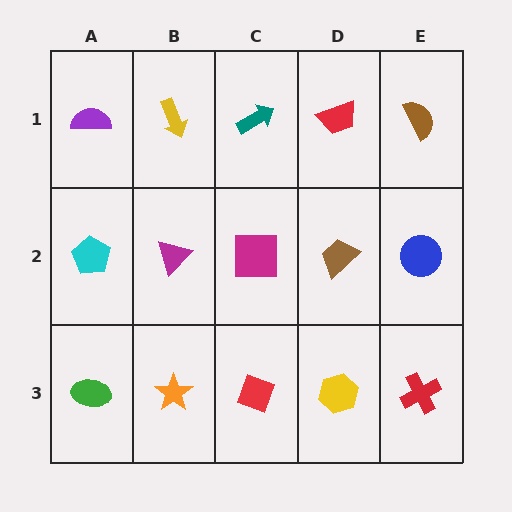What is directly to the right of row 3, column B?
A red diamond.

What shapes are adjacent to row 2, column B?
A yellow arrow (row 1, column B), an orange star (row 3, column B), a cyan pentagon (row 2, column A), a magenta square (row 2, column C).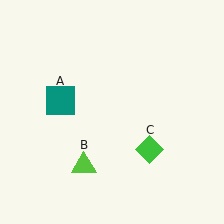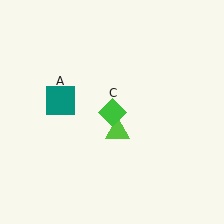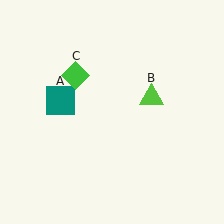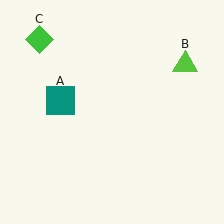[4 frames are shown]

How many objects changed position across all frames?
2 objects changed position: lime triangle (object B), green diamond (object C).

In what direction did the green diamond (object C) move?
The green diamond (object C) moved up and to the left.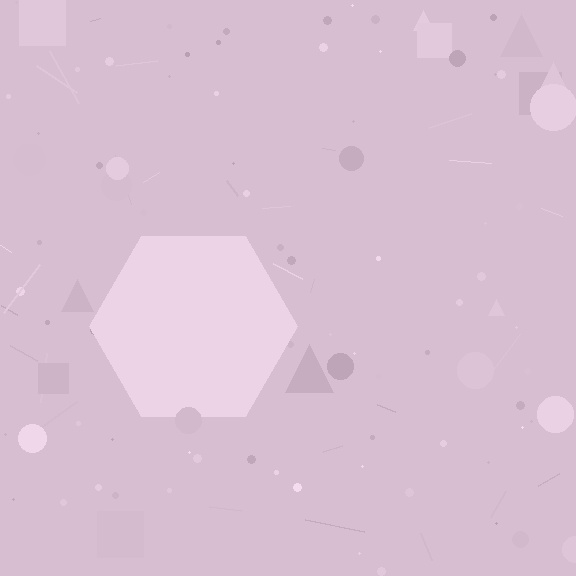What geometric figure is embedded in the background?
A hexagon is embedded in the background.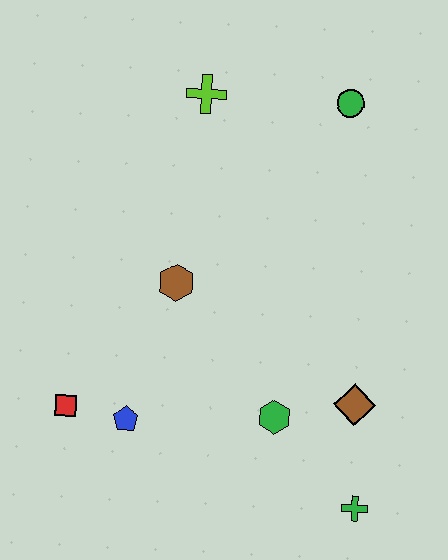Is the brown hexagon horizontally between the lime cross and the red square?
Yes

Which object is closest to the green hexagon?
The brown diamond is closest to the green hexagon.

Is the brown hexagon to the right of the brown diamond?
No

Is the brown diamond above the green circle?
No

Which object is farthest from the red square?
The green circle is farthest from the red square.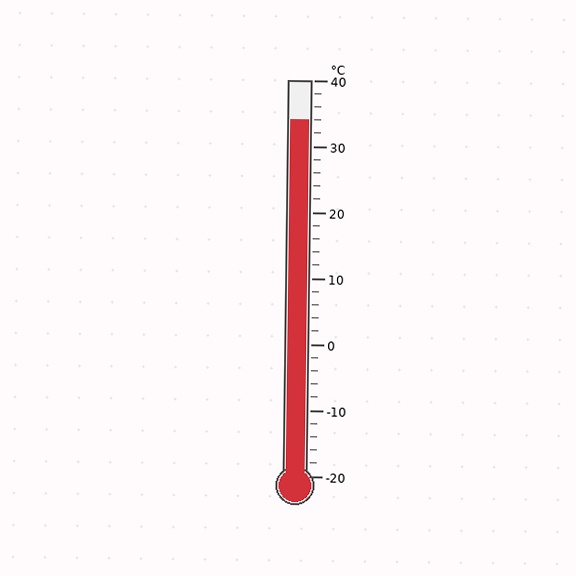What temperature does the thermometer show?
The thermometer shows approximately 34°C.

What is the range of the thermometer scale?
The thermometer scale ranges from -20°C to 40°C.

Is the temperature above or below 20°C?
The temperature is above 20°C.